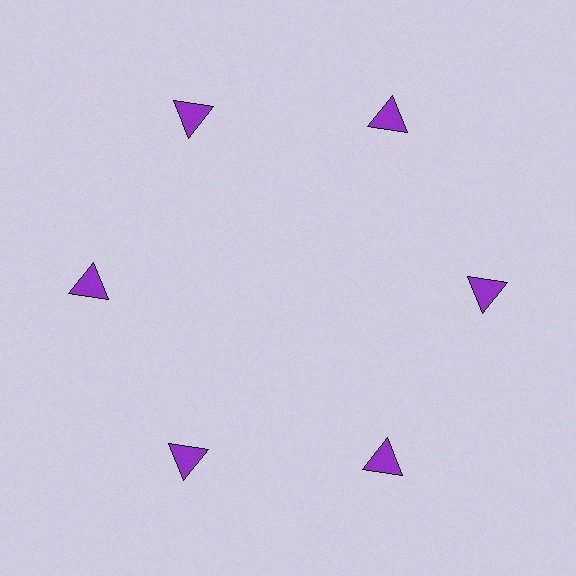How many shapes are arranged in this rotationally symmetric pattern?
There are 6 shapes, arranged in 6 groups of 1.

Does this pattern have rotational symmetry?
Yes, this pattern has 6-fold rotational symmetry. It looks the same after rotating 60 degrees around the center.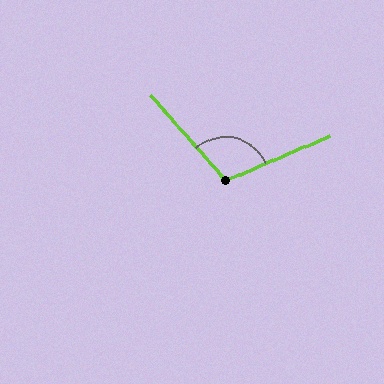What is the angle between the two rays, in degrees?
Approximately 108 degrees.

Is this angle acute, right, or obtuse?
It is obtuse.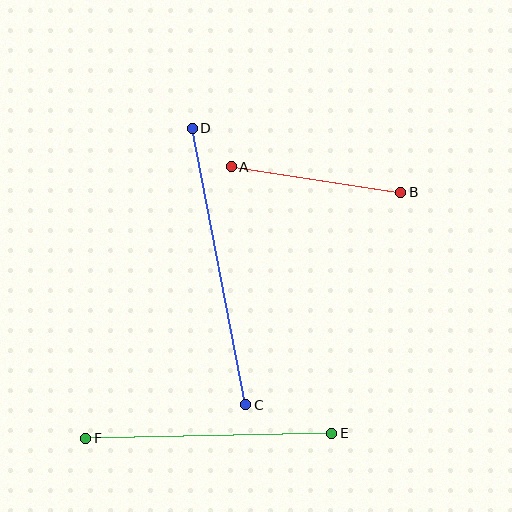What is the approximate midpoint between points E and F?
The midpoint is at approximately (209, 436) pixels.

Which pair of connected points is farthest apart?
Points C and D are farthest apart.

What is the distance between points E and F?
The distance is approximately 246 pixels.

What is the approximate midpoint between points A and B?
The midpoint is at approximately (316, 179) pixels.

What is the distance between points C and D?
The distance is approximately 282 pixels.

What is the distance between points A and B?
The distance is approximately 171 pixels.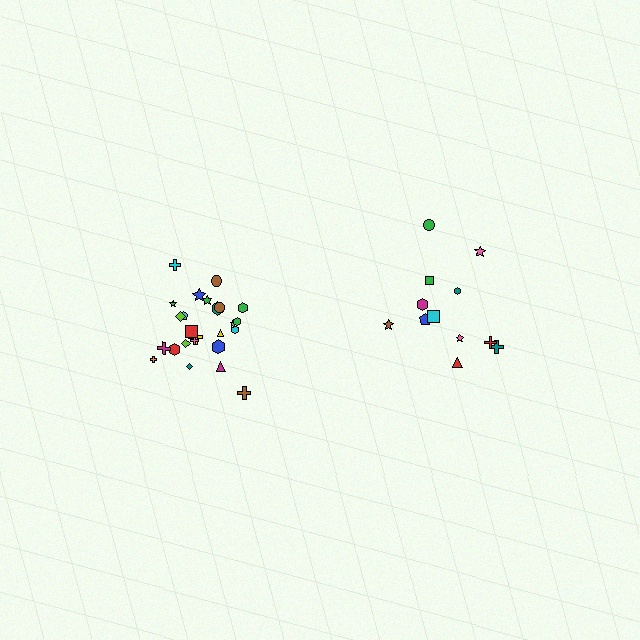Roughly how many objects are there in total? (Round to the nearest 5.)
Roughly 35 objects in total.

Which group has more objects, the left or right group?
The left group.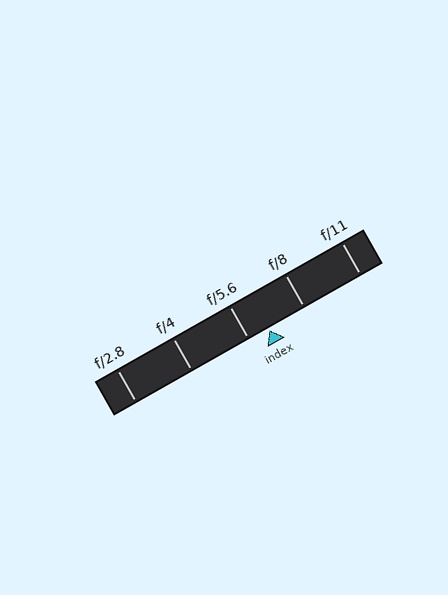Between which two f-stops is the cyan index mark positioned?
The index mark is between f/5.6 and f/8.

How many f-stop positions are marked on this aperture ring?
There are 5 f-stop positions marked.